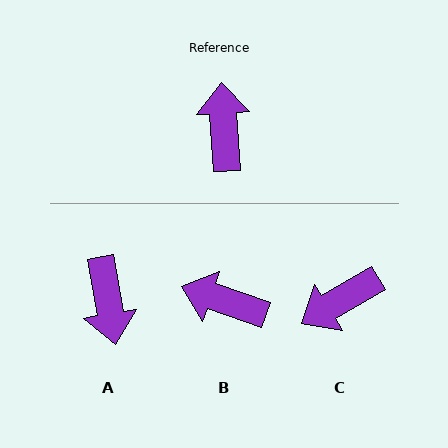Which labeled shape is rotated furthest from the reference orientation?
A, about 174 degrees away.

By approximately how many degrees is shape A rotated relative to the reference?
Approximately 174 degrees clockwise.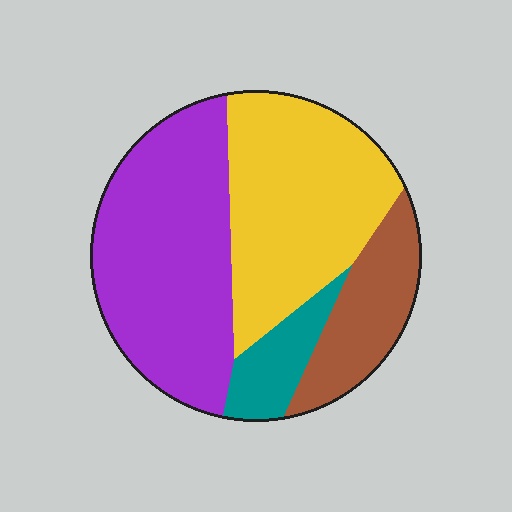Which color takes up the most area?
Purple, at roughly 40%.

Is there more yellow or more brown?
Yellow.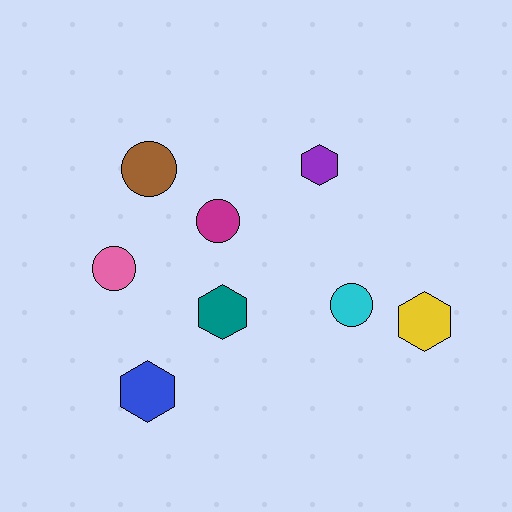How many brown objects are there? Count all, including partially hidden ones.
There is 1 brown object.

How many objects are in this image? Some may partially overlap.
There are 8 objects.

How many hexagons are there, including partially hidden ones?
There are 4 hexagons.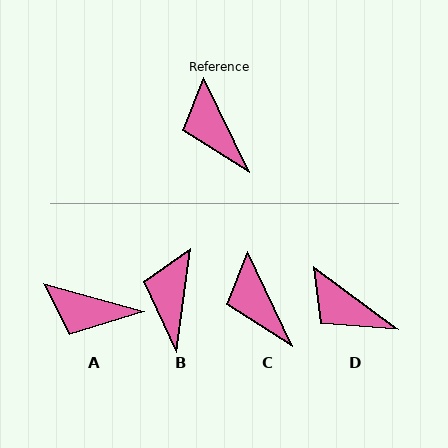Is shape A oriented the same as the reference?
No, it is off by about 49 degrees.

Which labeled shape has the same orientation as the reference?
C.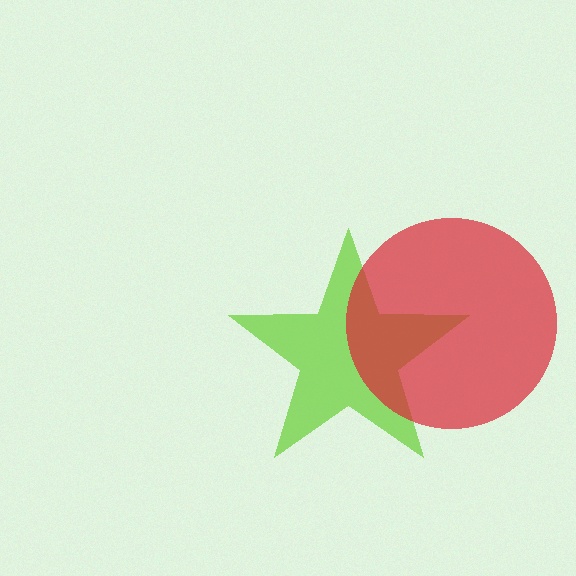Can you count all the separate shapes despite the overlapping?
Yes, there are 2 separate shapes.